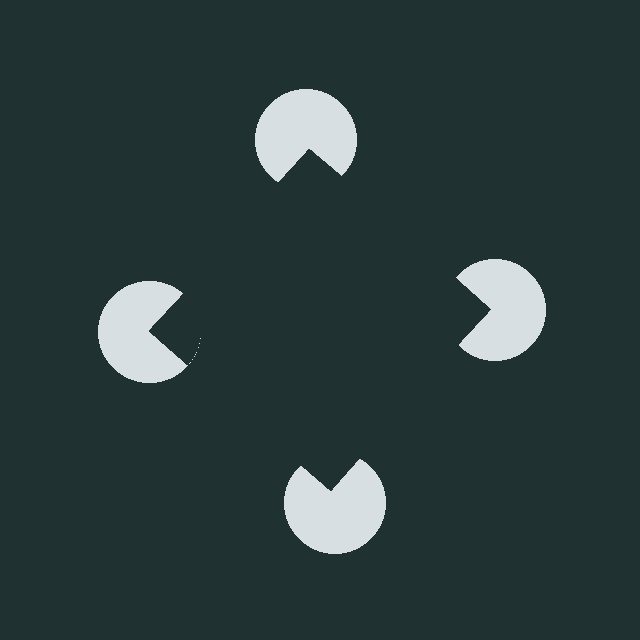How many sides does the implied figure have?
4 sides.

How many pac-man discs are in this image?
There are 4 — one at each vertex of the illusory square.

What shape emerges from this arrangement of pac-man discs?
An illusory square — its edges are inferred from the aligned wedge cuts in the pac-man discs, not physically drawn.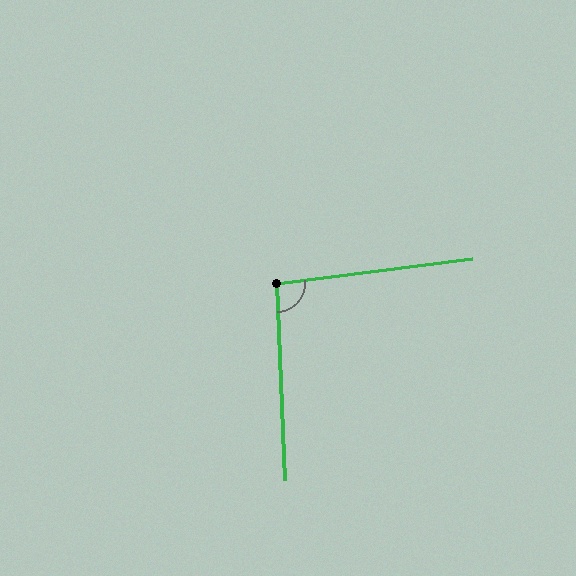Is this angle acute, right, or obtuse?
It is obtuse.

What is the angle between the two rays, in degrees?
Approximately 95 degrees.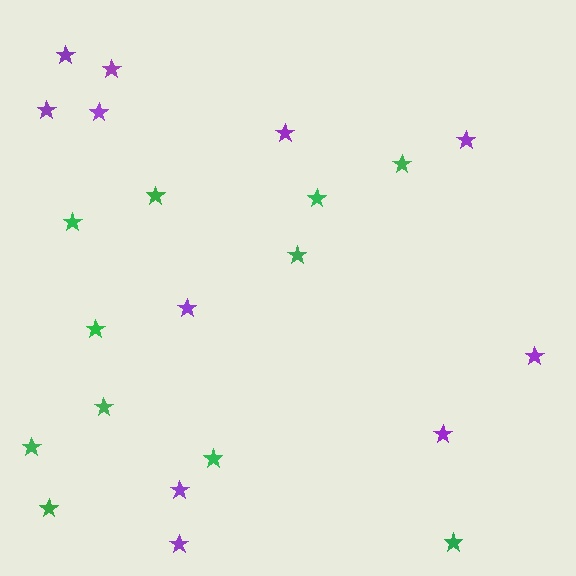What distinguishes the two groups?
There are 2 groups: one group of purple stars (11) and one group of green stars (11).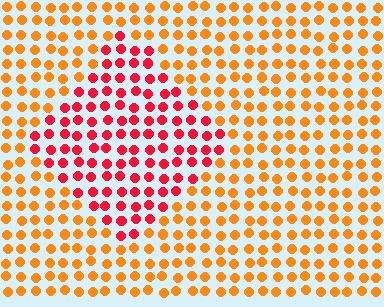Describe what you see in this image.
The image is filled with small orange elements in a uniform arrangement. A diamond-shaped region is visible where the elements are tinted to a slightly different hue, forming a subtle color boundary.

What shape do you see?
I see a diamond.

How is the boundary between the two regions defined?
The boundary is defined purely by a slight shift in hue (about 40 degrees). Spacing, size, and orientation are identical on both sides.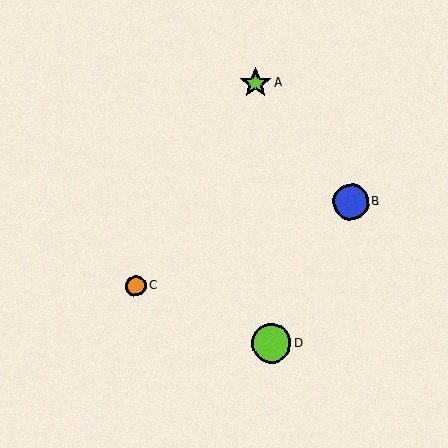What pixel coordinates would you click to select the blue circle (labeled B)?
Click at (351, 202) to select the blue circle B.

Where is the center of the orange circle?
The center of the orange circle is at (136, 286).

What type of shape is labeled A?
Shape A is a lime star.